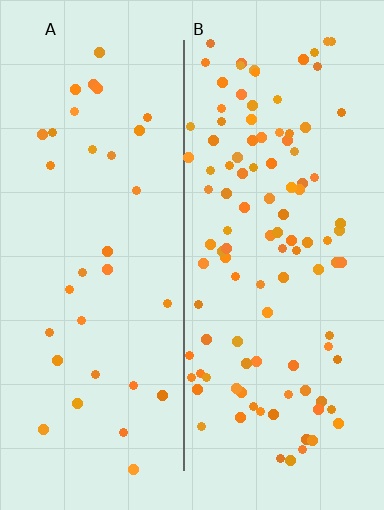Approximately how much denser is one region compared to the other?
Approximately 3.1× — region B over region A.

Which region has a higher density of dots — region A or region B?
B (the right).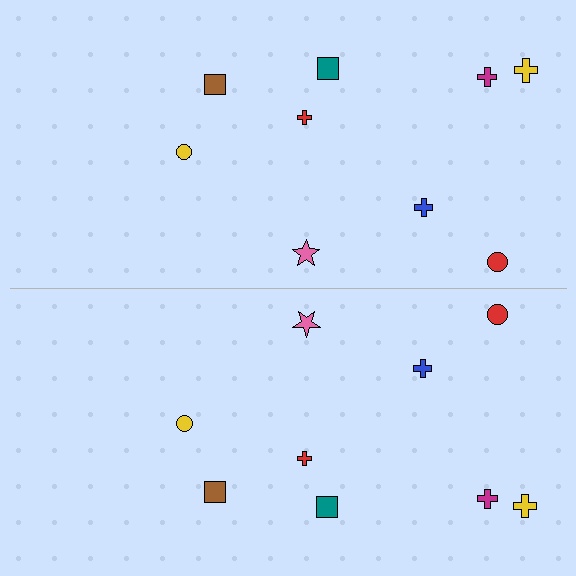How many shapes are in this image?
There are 18 shapes in this image.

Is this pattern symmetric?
Yes, this pattern has bilateral (reflection) symmetry.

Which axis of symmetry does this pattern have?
The pattern has a horizontal axis of symmetry running through the center of the image.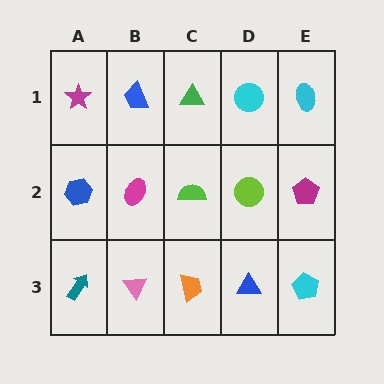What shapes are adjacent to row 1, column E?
A magenta pentagon (row 2, column E), a cyan circle (row 1, column D).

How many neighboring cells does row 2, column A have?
3.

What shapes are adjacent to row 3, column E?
A magenta pentagon (row 2, column E), a blue triangle (row 3, column D).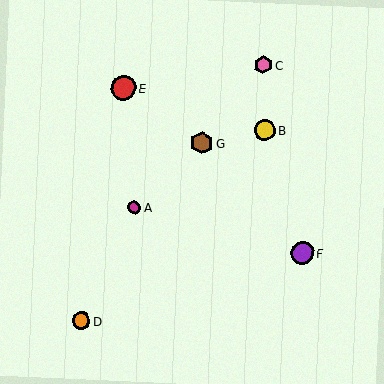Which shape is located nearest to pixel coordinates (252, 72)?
The pink hexagon (labeled C) at (263, 65) is nearest to that location.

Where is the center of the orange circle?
The center of the orange circle is at (81, 321).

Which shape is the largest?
The red circle (labeled E) is the largest.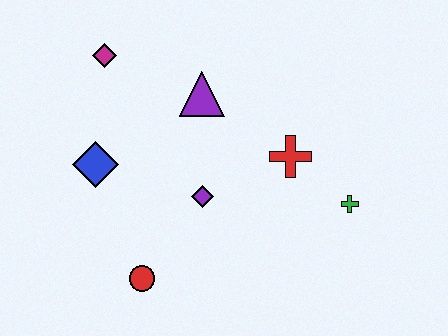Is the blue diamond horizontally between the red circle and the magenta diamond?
No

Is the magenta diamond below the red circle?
No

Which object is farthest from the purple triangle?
The red circle is farthest from the purple triangle.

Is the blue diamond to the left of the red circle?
Yes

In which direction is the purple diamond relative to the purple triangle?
The purple diamond is below the purple triangle.